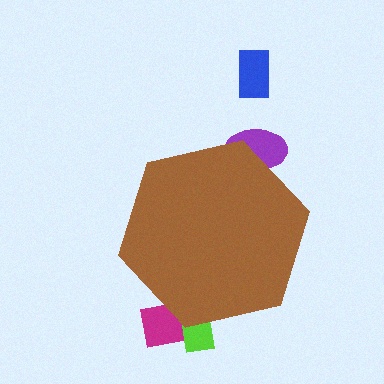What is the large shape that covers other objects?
A brown hexagon.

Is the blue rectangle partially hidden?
No, the blue rectangle is fully visible.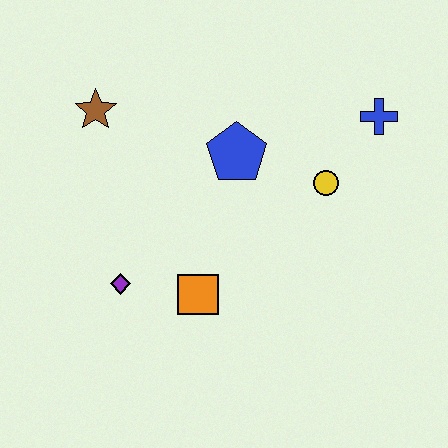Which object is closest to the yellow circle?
The blue cross is closest to the yellow circle.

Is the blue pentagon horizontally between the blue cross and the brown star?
Yes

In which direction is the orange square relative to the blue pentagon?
The orange square is below the blue pentagon.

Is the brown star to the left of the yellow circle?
Yes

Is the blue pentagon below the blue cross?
Yes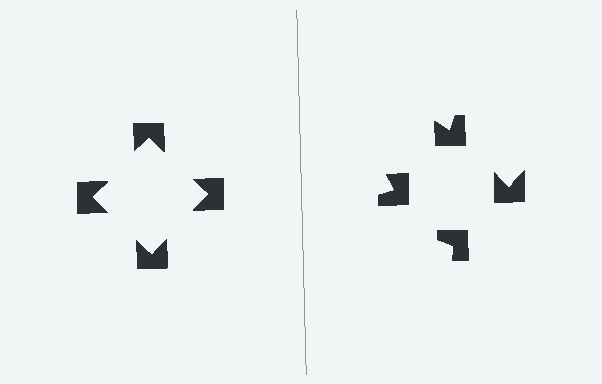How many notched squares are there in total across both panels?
8 — 4 on each side.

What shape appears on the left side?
An illusory square.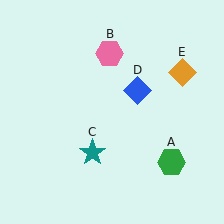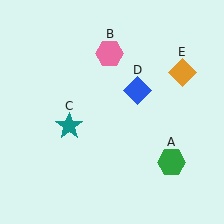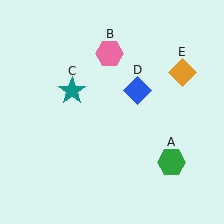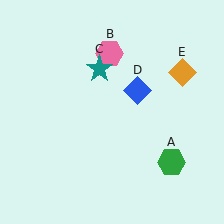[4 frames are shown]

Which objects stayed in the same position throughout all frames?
Green hexagon (object A) and pink hexagon (object B) and blue diamond (object D) and orange diamond (object E) remained stationary.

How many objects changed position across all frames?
1 object changed position: teal star (object C).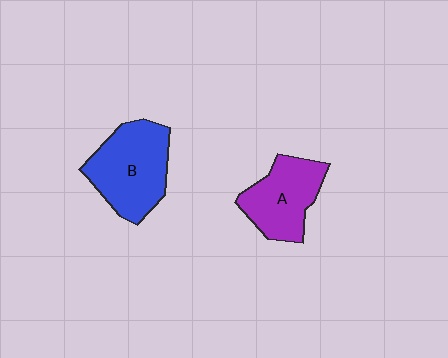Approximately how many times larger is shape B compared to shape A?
Approximately 1.2 times.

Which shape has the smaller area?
Shape A (purple).